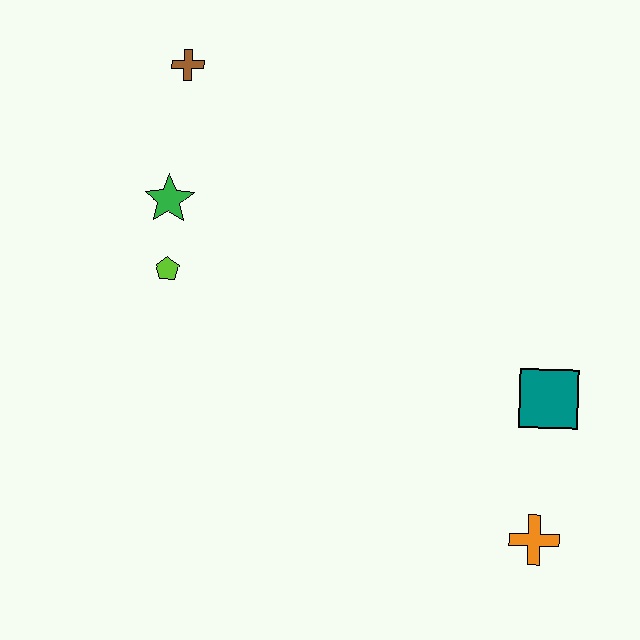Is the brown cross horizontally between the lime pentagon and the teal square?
Yes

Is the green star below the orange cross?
No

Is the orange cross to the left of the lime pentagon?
No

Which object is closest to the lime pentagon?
The green star is closest to the lime pentagon.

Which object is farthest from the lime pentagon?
The orange cross is farthest from the lime pentagon.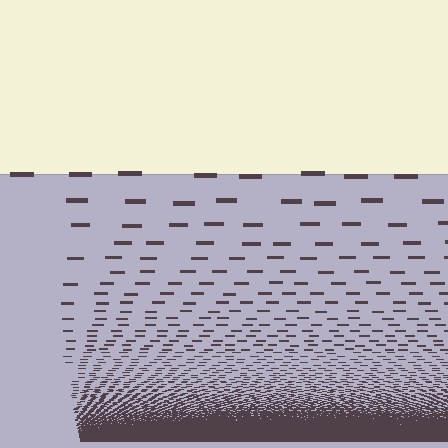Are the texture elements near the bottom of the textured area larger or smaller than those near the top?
Smaller. The gradient is inverted — elements near the bottom are smaller and denser.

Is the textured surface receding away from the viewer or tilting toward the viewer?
The surface appears to tilt toward the viewer. Texture elements get larger and sparser toward the top.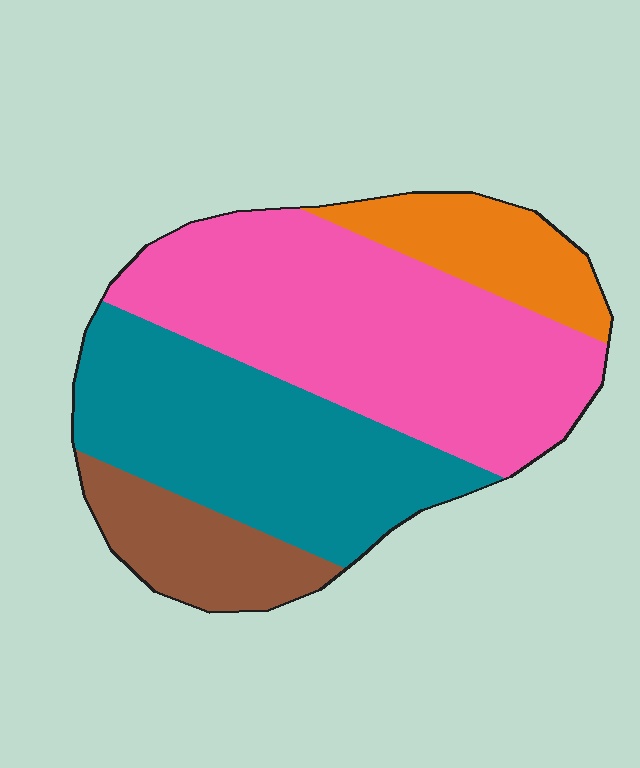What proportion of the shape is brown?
Brown covers roughly 10% of the shape.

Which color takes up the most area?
Pink, at roughly 45%.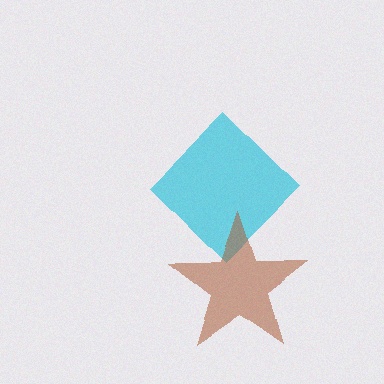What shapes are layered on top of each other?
The layered shapes are: a cyan diamond, a brown star.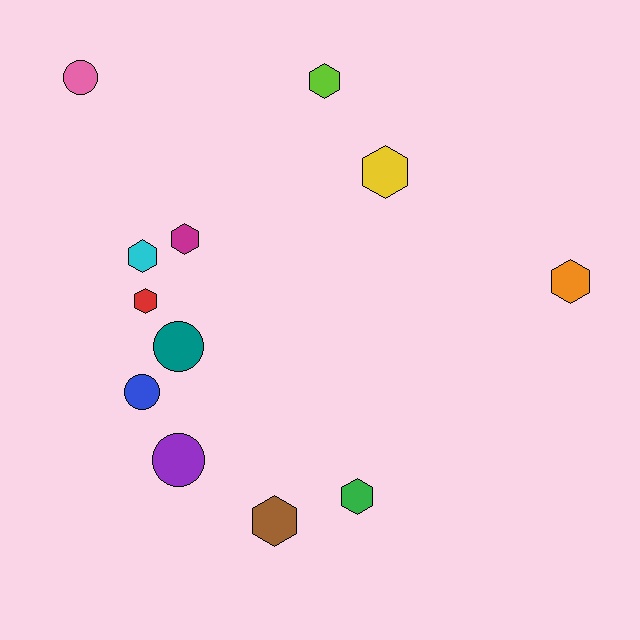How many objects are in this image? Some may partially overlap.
There are 12 objects.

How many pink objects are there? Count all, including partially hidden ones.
There is 1 pink object.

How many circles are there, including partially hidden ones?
There are 4 circles.